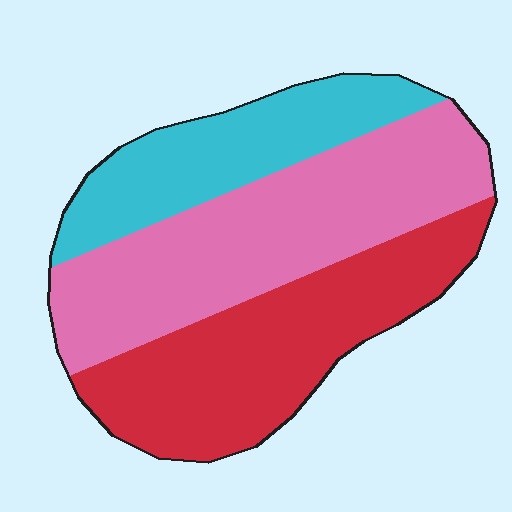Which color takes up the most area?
Pink, at roughly 40%.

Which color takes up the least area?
Cyan, at roughly 25%.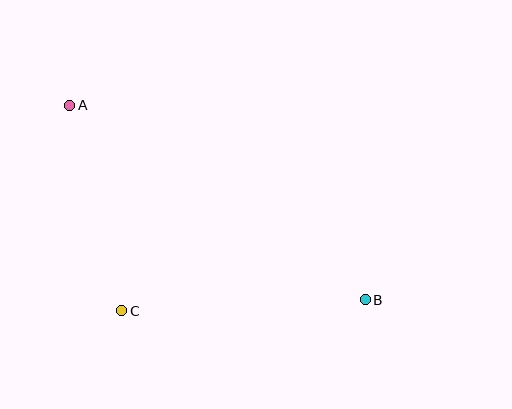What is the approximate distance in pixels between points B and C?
The distance between B and C is approximately 244 pixels.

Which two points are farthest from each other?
Points A and B are farthest from each other.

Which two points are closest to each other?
Points A and C are closest to each other.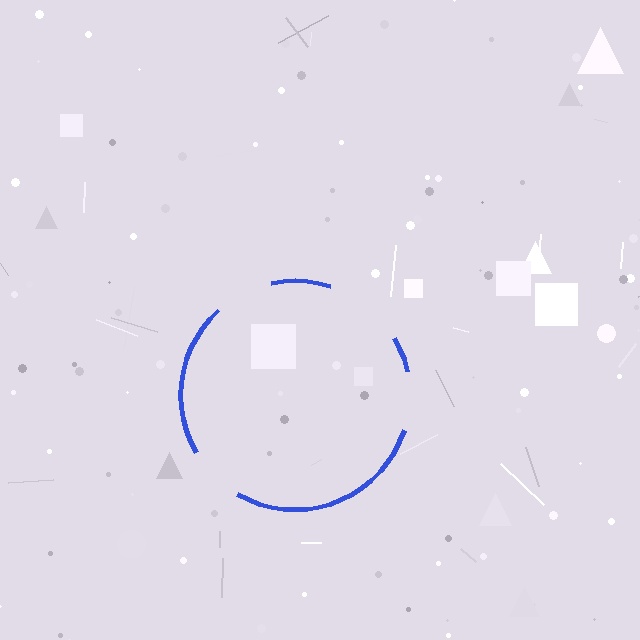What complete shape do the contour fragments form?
The contour fragments form a circle.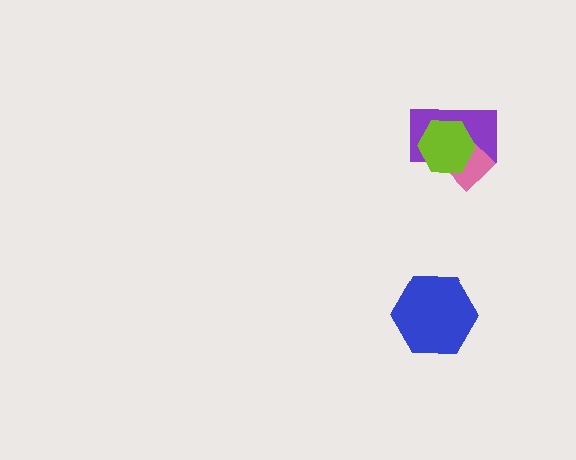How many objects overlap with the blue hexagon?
0 objects overlap with the blue hexagon.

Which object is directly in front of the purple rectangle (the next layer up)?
The pink diamond is directly in front of the purple rectangle.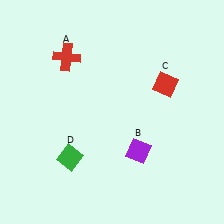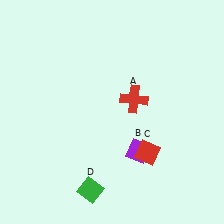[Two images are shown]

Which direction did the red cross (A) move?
The red cross (A) moved right.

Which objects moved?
The objects that moved are: the red cross (A), the red diamond (C), the green diamond (D).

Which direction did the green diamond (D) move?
The green diamond (D) moved down.